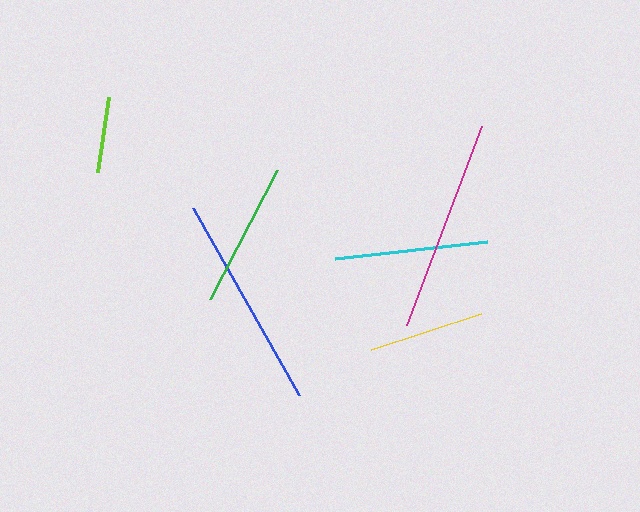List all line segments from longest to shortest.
From longest to shortest: blue, magenta, cyan, green, yellow, lime.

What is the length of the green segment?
The green segment is approximately 145 pixels long.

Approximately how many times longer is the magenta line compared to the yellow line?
The magenta line is approximately 1.8 times the length of the yellow line.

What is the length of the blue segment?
The blue segment is approximately 215 pixels long.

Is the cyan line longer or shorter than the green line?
The cyan line is longer than the green line.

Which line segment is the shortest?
The lime line is the shortest at approximately 76 pixels.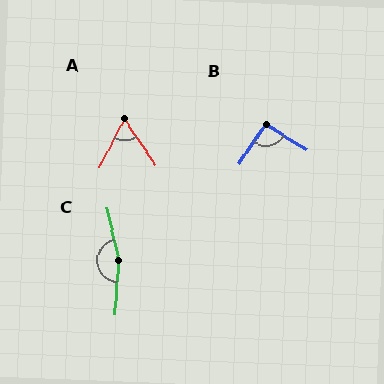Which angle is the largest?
C, at approximately 164 degrees.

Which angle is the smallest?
A, at approximately 61 degrees.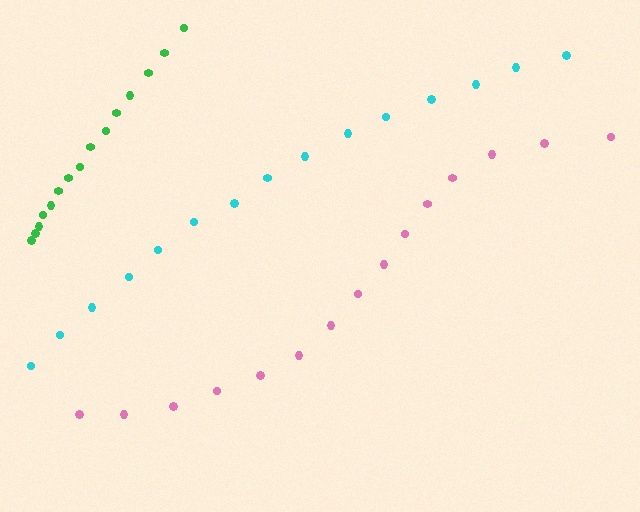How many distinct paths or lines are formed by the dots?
There are 3 distinct paths.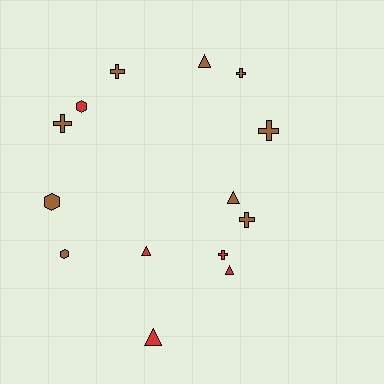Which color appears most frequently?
Brown, with 9 objects.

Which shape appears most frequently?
Cross, with 6 objects.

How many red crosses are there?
There is 1 red cross.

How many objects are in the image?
There are 14 objects.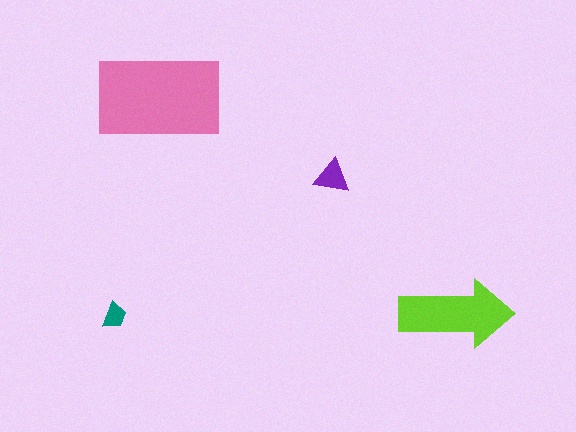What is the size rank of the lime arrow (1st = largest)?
2nd.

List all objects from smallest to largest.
The teal trapezoid, the purple triangle, the lime arrow, the pink rectangle.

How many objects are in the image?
There are 4 objects in the image.